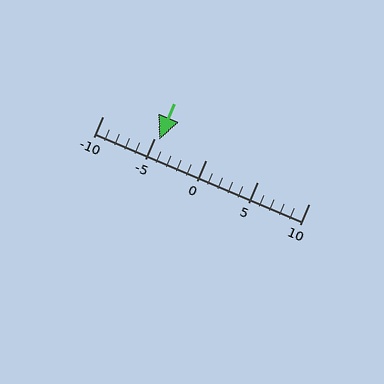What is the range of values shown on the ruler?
The ruler shows values from -10 to 10.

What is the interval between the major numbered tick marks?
The major tick marks are spaced 5 units apart.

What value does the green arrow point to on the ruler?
The green arrow points to approximately -4.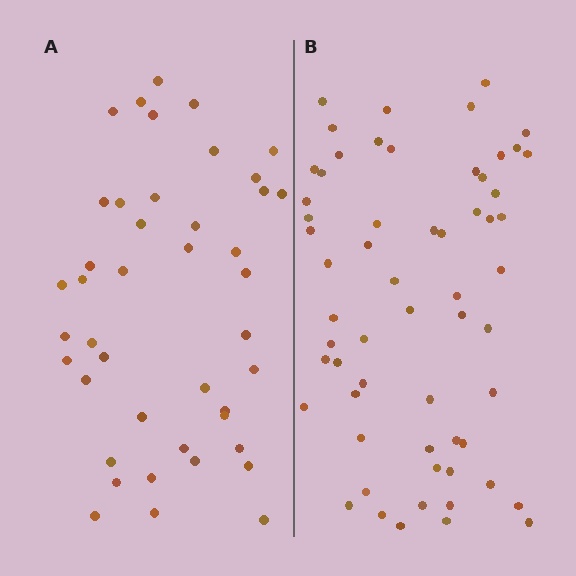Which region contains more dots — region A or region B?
Region B (the right region) has more dots.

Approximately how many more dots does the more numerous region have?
Region B has approximately 15 more dots than region A.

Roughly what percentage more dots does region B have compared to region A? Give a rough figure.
About 40% more.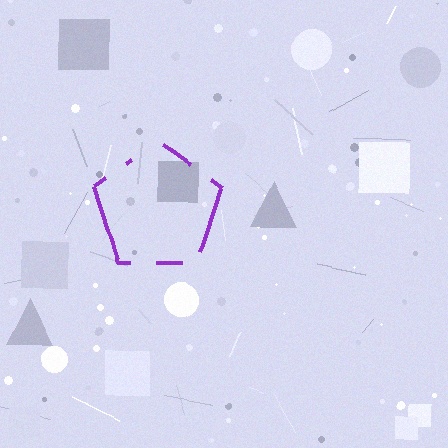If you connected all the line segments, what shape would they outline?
They would outline a pentagon.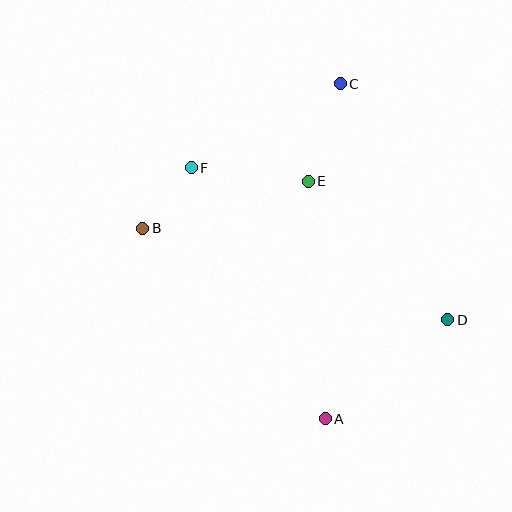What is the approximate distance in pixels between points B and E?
The distance between B and E is approximately 172 pixels.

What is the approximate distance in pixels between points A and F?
The distance between A and F is approximately 285 pixels.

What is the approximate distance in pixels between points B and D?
The distance between B and D is approximately 319 pixels.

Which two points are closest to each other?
Points B and F are closest to each other.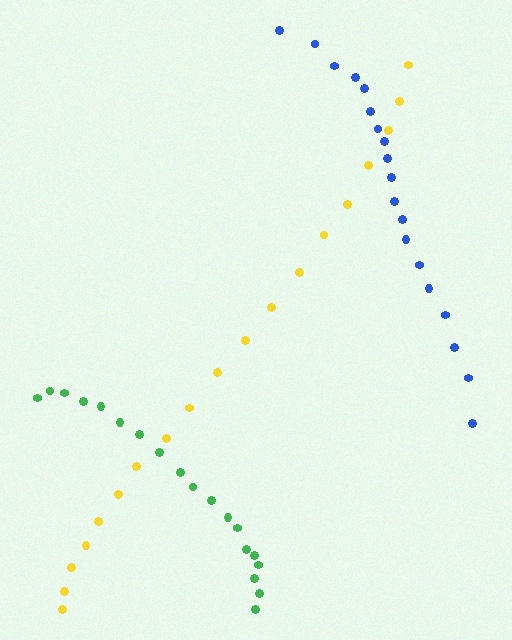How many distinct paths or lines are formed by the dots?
There are 3 distinct paths.